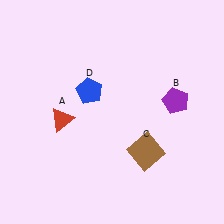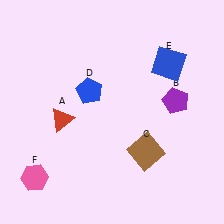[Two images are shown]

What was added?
A blue square (E), a pink hexagon (F) were added in Image 2.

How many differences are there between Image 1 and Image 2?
There are 2 differences between the two images.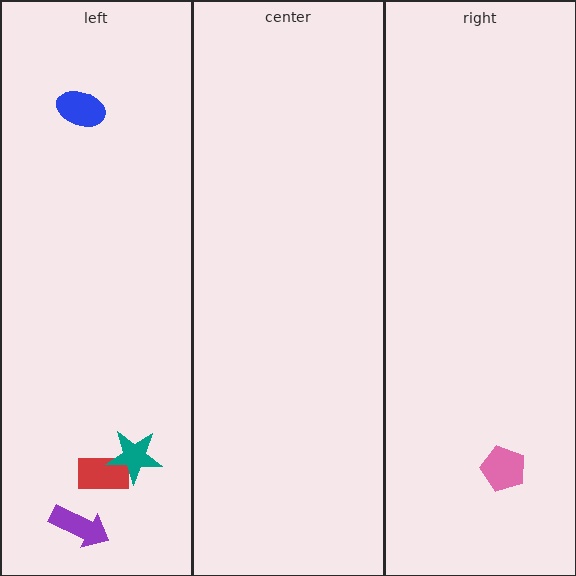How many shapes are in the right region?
1.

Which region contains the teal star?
The left region.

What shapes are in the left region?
The blue ellipse, the red rectangle, the purple arrow, the teal star.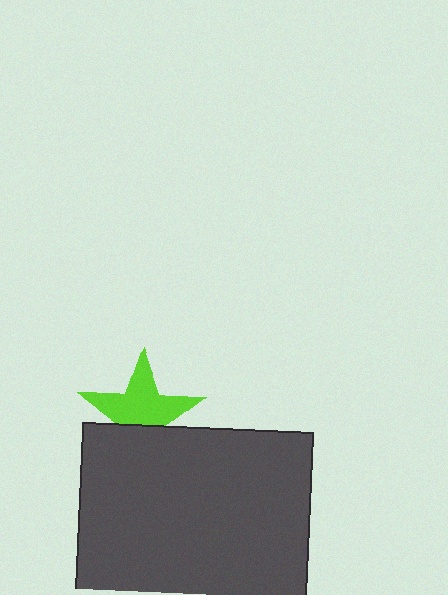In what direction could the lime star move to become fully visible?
The lime star could move up. That would shift it out from behind the dark gray rectangle entirely.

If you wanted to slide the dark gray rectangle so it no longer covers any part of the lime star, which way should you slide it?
Slide it down — that is the most direct way to separate the two shapes.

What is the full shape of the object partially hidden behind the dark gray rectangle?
The partially hidden object is a lime star.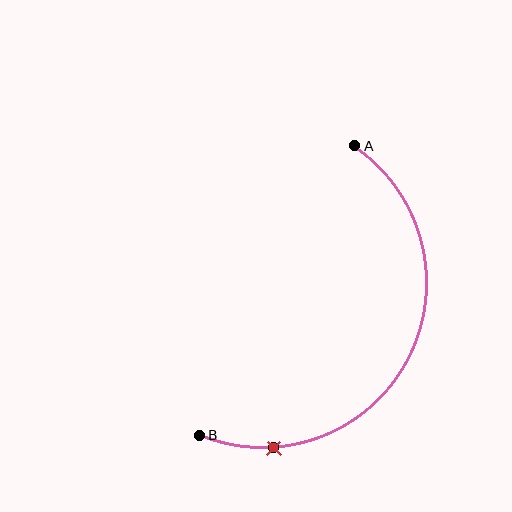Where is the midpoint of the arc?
The arc midpoint is the point on the curve farthest from the straight line joining A and B. It sits to the right of that line.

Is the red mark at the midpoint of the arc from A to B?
No. The red mark lies on the arc but is closer to endpoint B. The arc midpoint would be at the point on the curve equidistant along the arc from both A and B.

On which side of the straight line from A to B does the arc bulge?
The arc bulges to the right of the straight line connecting A and B.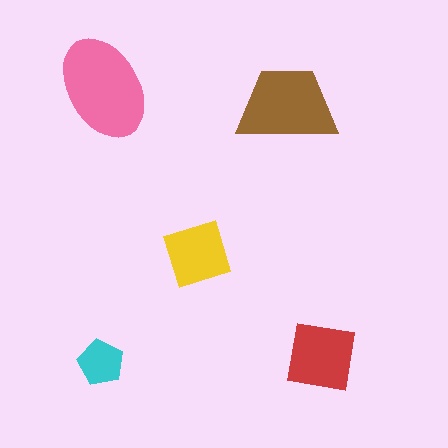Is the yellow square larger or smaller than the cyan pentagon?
Larger.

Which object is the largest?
The pink ellipse.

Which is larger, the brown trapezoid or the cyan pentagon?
The brown trapezoid.